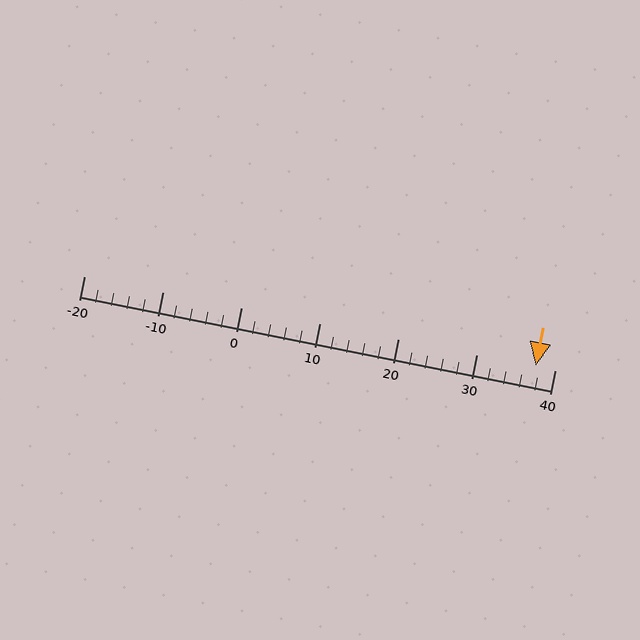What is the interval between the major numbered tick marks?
The major tick marks are spaced 10 units apart.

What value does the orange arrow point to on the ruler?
The orange arrow points to approximately 38.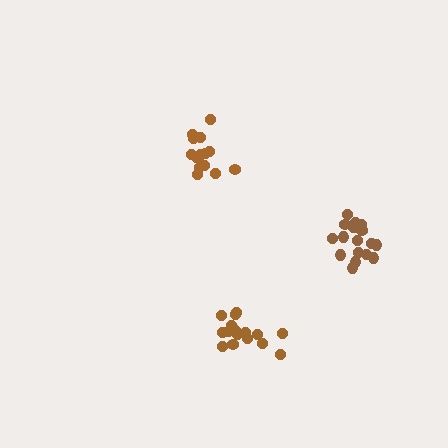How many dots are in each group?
Group 1: 14 dots, Group 2: 16 dots, Group 3: 18 dots (48 total).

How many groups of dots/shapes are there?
There are 3 groups.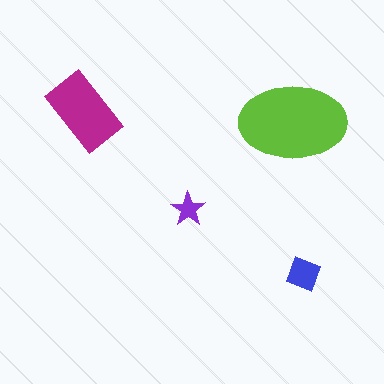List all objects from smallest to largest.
The purple star, the blue diamond, the magenta rectangle, the lime ellipse.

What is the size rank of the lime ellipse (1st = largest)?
1st.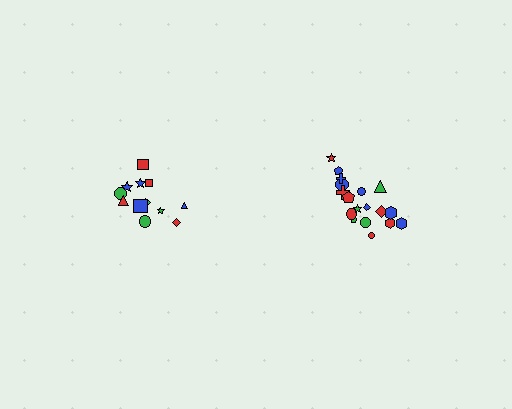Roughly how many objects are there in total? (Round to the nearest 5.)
Roughly 30 objects in total.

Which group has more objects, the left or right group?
The right group.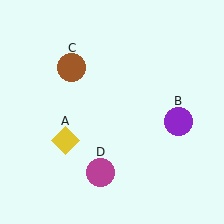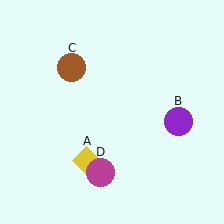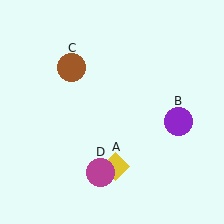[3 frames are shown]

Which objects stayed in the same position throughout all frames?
Purple circle (object B) and brown circle (object C) and magenta circle (object D) remained stationary.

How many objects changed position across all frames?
1 object changed position: yellow diamond (object A).